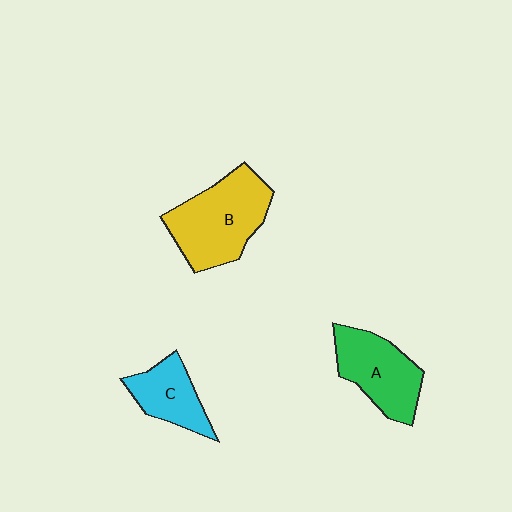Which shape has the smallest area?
Shape C (cyan).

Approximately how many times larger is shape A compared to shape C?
Approximately 1.4 times.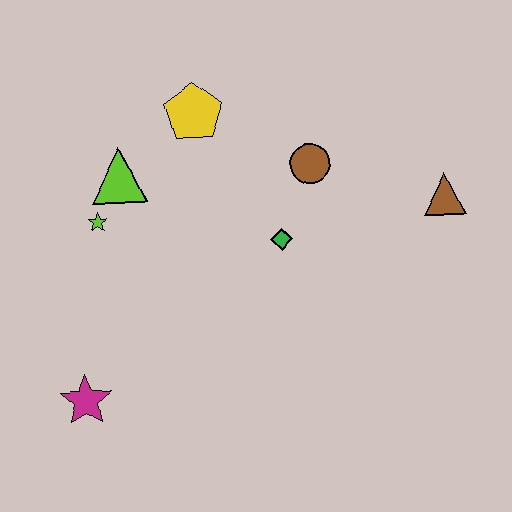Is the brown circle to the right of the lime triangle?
Yes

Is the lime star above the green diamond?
Yes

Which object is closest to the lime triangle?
The lime star is closest to the lime triangle.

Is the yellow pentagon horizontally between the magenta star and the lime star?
No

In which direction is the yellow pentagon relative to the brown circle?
The yellow pentagon is to the left of the brown circle.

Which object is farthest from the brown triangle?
The magenta star is farthest from the brown triangle.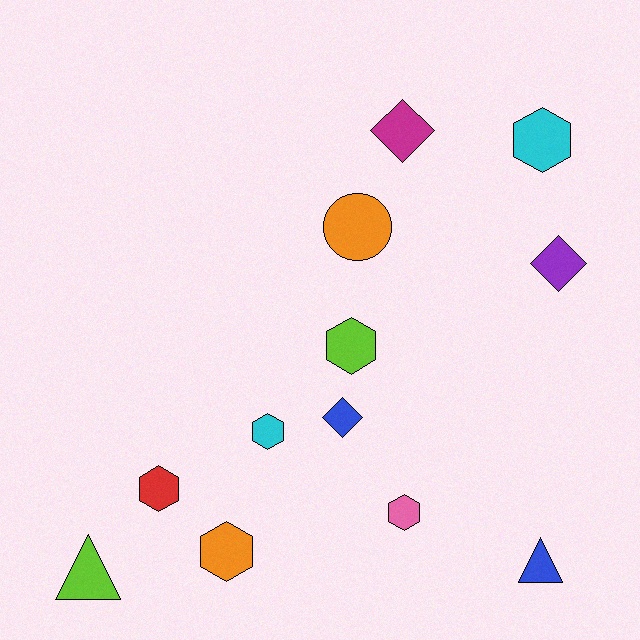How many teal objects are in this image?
There are no teal objects.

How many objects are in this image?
There are 12 objects.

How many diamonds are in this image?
There are 3 diamonds.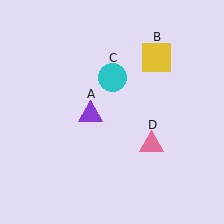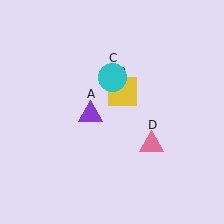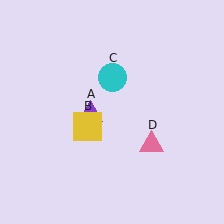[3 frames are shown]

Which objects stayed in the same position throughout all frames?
Purple triangle (object A) and cyan circle (object C) and pink triangle (object D) remained stationary.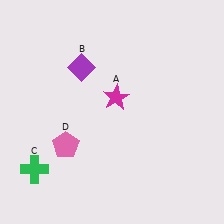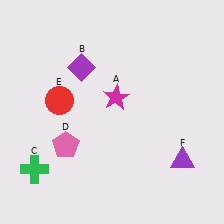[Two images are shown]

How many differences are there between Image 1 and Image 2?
There are 2 differences between the two images.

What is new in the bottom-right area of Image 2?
A purple triangle (F) was added in the bottom-right area of Image 2.